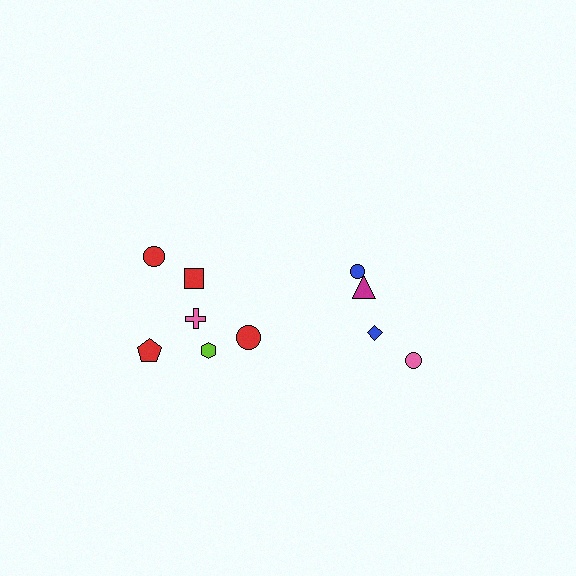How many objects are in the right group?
There are 4 objects.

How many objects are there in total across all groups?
There are 10 objects.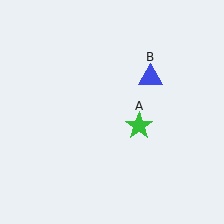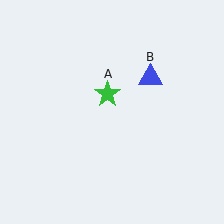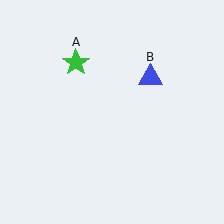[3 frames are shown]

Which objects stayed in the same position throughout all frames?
Blue triangle (object B) remained stationary.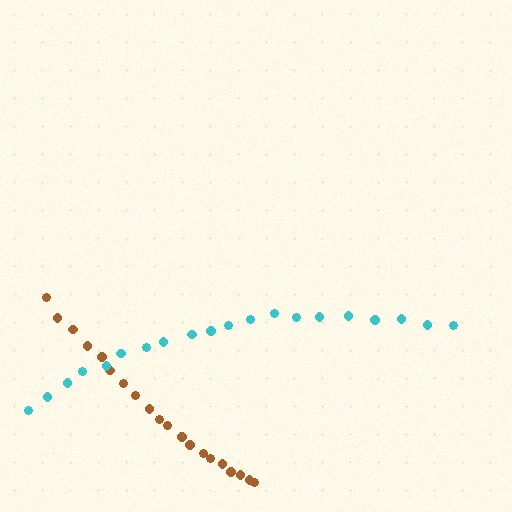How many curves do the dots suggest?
There are 2 distinct paths.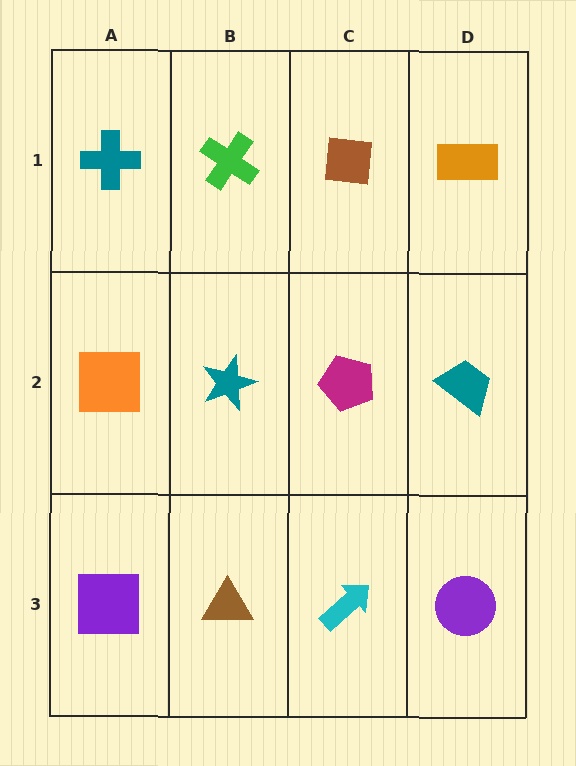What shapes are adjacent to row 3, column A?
An orange square (row 2, column A), a brown triangle (row 3, column B).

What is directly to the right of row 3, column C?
A purple circle.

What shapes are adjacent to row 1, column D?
A teal trapezoid (row 2, column D), a brown square (row 1, column C).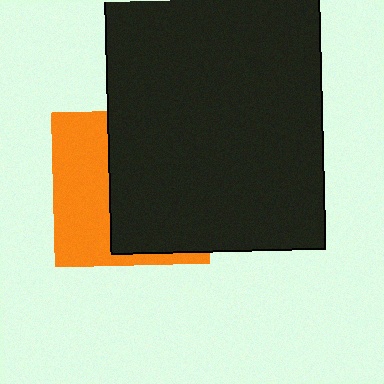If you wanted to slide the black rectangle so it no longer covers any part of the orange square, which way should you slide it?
Slide it right — that is the most direct way to separate the two shapes.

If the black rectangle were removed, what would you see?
You would see the complete orange square.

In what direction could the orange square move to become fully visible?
The orange square could move left. That would shift it out from behind the black rectangle entirely.